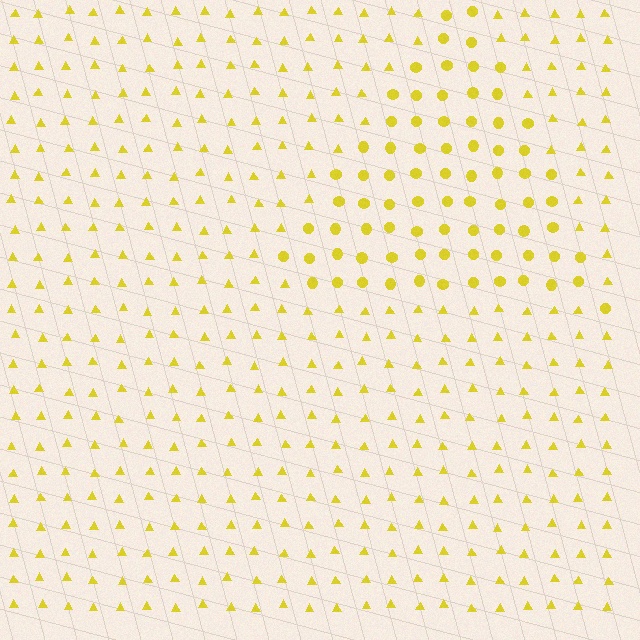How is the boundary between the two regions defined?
The boundary is defined by a change in element shape: circles inside vs. triangles outside. All elements share the same color and spacing.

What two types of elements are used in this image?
The image uses circles inside the triangle region and triangles outside it.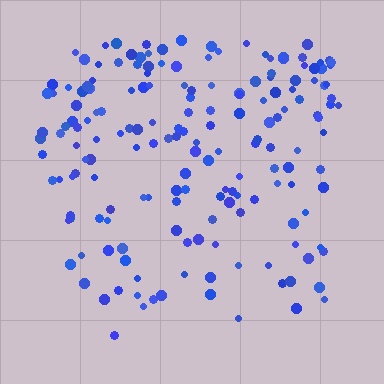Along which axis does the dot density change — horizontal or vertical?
Vertical.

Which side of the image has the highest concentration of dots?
The top.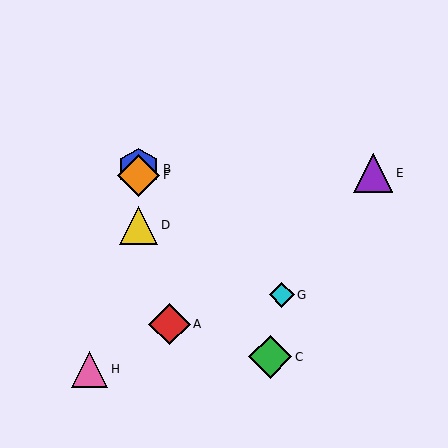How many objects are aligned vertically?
3 objects (B, D, F) are aligned vertically.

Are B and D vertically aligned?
Yes, both are at x≈139.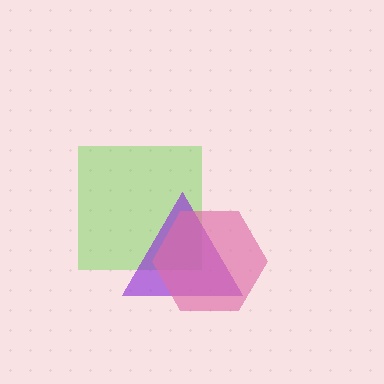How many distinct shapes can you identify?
There are 3 distinct shapes: a lime square, a purple triangle, a pink hexagon.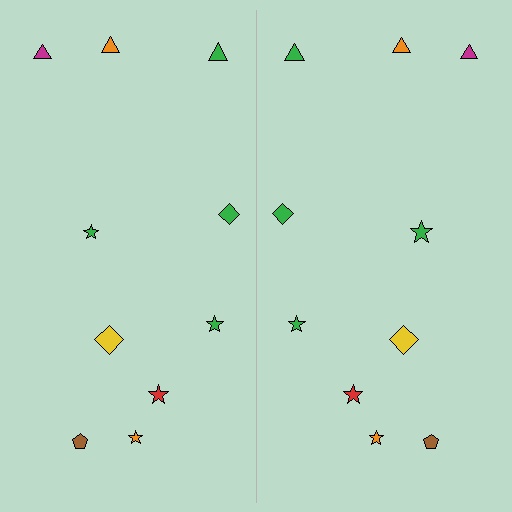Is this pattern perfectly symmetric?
No, the pattern is not perfectly symmetric. The green star on the right side has a different size than its mirror counterpart.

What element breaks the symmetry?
The green star on the right side has a different size than its mirror counterpart.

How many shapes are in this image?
There are 20 shapes in this image.